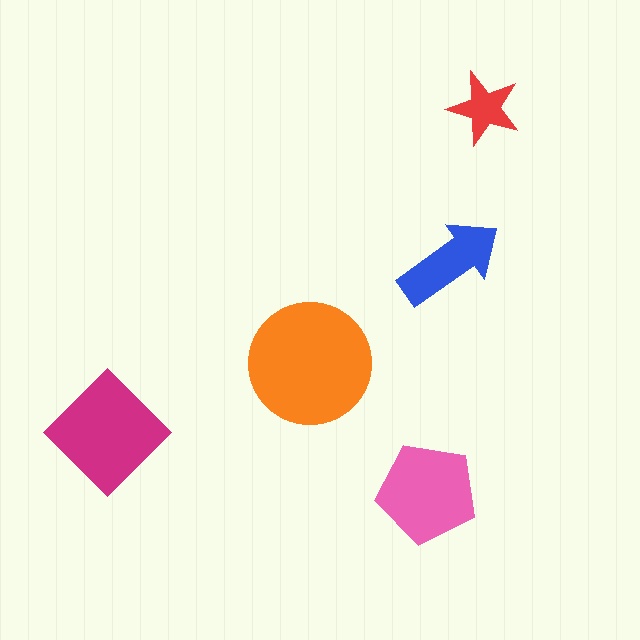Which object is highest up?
The red star is topmost.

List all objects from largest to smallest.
The orange circle, the magenta diamond, the pink pentagon, the blue arrow, the red star.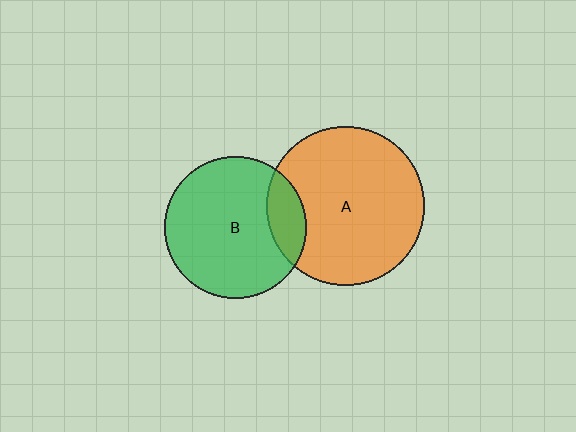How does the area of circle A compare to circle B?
Approximately 1.2 times.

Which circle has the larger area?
Circle A (orange).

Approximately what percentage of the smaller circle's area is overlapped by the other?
Approximately 15%.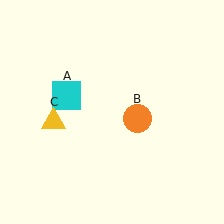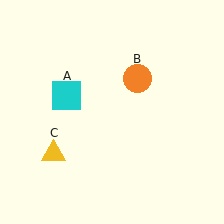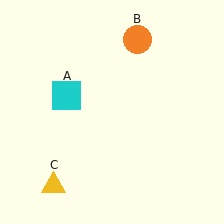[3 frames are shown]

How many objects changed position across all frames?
2 objects changed position: orange circle (object B), yellow triangle (object C).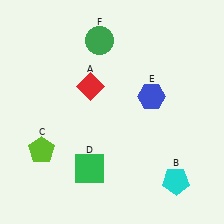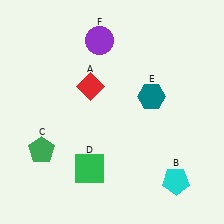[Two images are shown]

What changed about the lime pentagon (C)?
In Image 1, C is lime. In Image 2, it changed to green.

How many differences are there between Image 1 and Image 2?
There are 3 differences between the two images.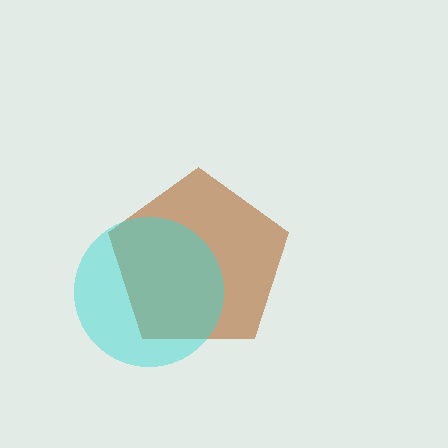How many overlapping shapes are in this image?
There are 2 overlapping shapes in the image.